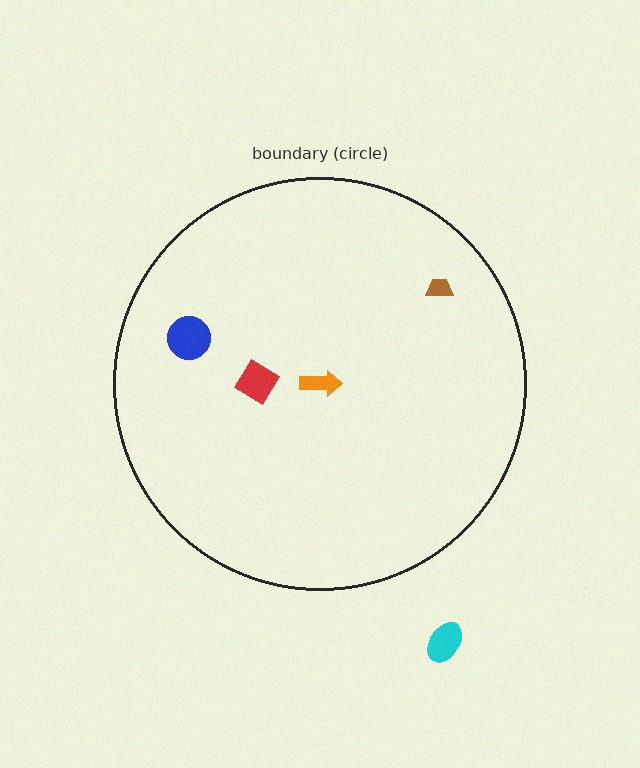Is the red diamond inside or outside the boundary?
Inside.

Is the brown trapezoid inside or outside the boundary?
Inside.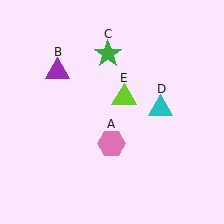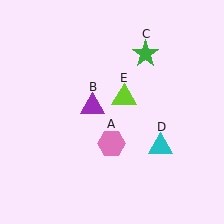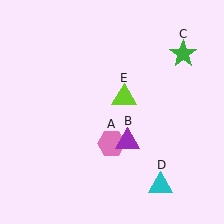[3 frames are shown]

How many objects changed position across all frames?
3 objects changed position: purple triangle (object B), green star (object C), cyan triangle (object D).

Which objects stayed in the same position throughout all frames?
Pink hexagon (object A) and lime triangle (object E) remained stationary.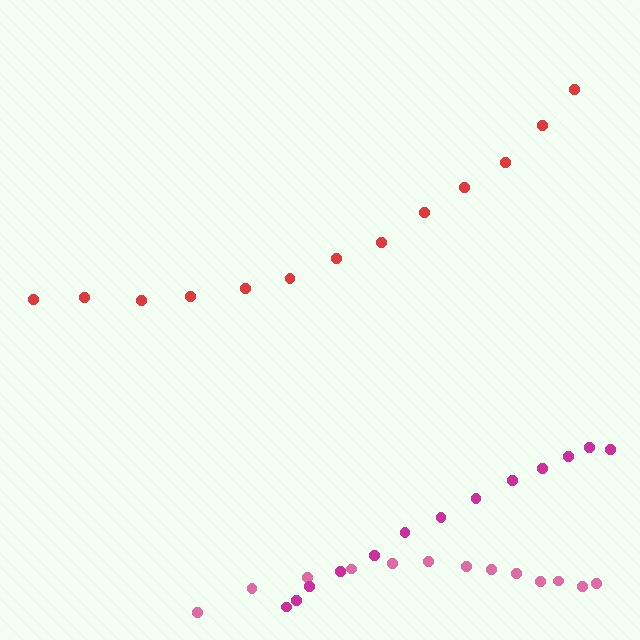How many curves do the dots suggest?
There are 3 distinct paths.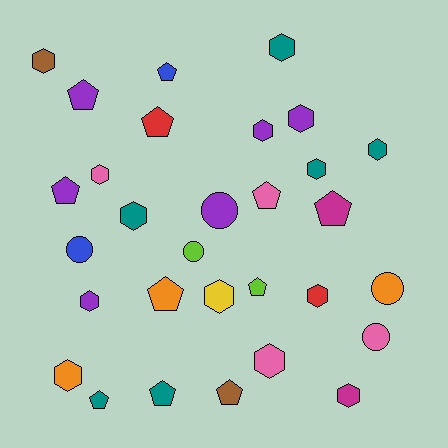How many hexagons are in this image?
There are 14 hexagons.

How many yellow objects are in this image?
There is 1 yellow object.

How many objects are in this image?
There are 30 objects.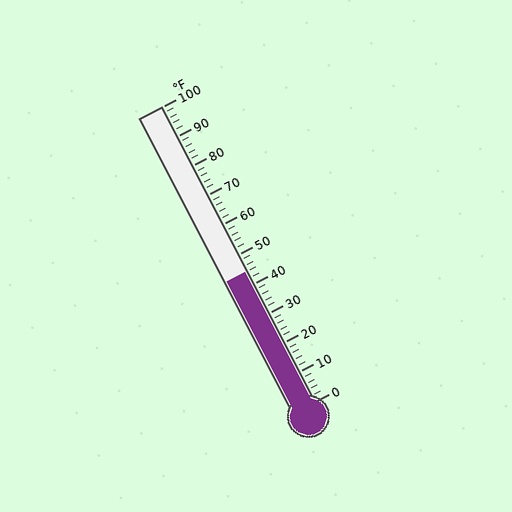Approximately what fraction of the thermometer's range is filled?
The thermometer is filled to approximately 45% of its range.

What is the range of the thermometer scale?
The thermometer scale ranges from 0°F to 100°F.